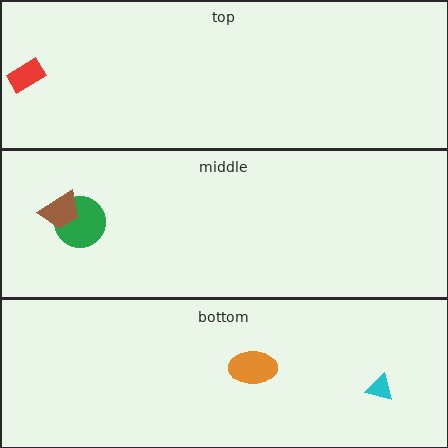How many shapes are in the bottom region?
2.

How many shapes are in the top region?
1.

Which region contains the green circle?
The middle region.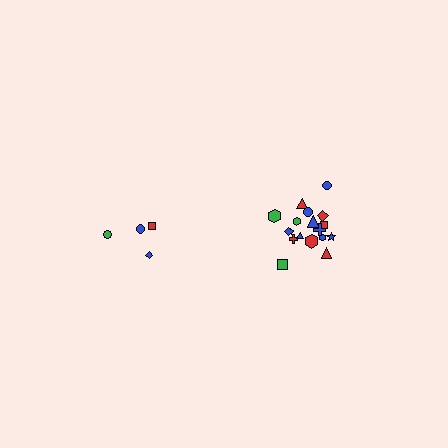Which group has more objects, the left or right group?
The right group.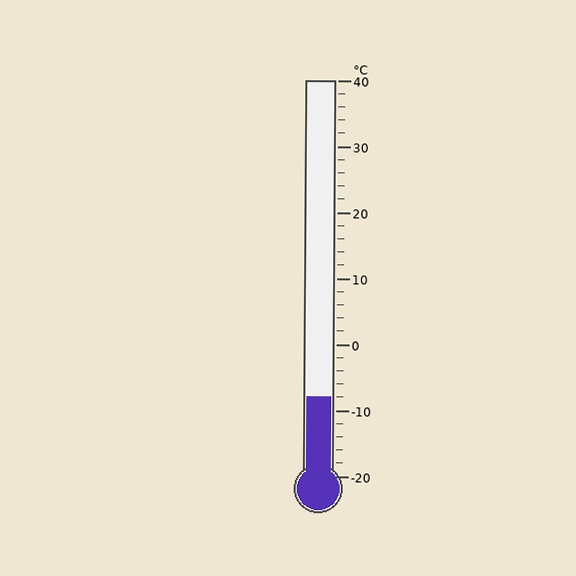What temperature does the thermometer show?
The thermometer shows approximately -8°C.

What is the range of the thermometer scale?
The thermometer scale ranges from -20°C to 40°C.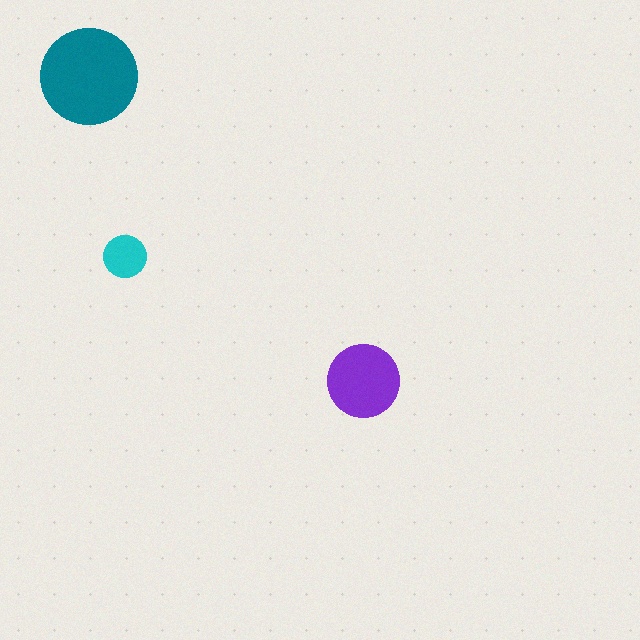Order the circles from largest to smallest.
the teal one, the purple one, the cyan one.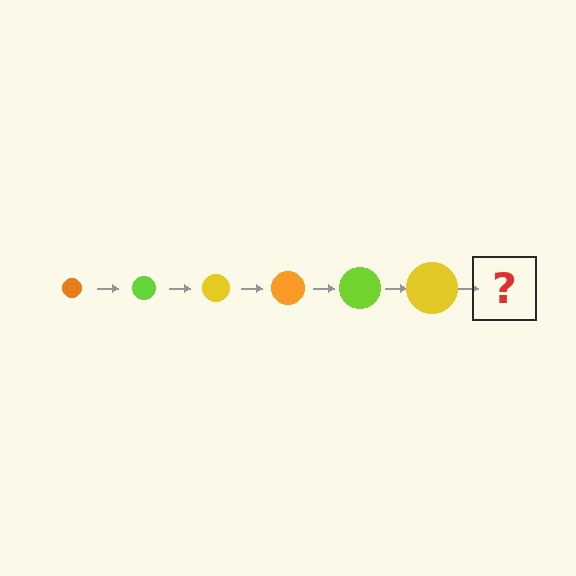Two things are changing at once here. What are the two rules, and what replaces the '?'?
The two rules are that the circle grows larger each step and the color cycles through orange, lime, and yellow. The '?' should be an orange circle, larger than the previous one.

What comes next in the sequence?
The next element should be an orange circle, larger than the previous one.